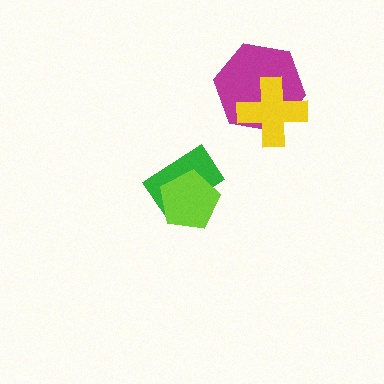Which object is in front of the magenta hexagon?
The yellow cross is in front of the magenta hexagon.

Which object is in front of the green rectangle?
The lime pentagon is in front of the green rectangle.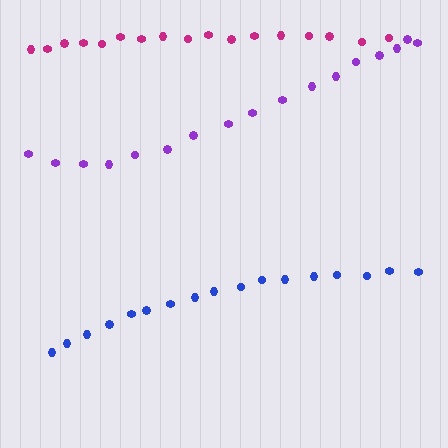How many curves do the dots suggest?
There are 3 distinct paths.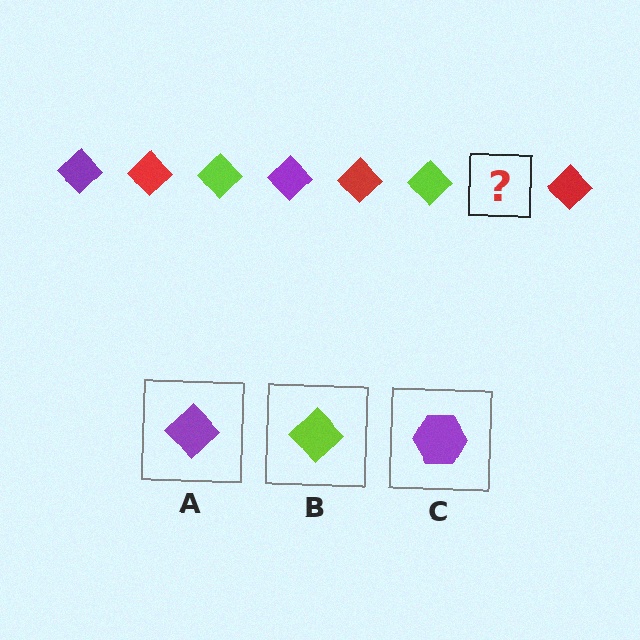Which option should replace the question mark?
Option A.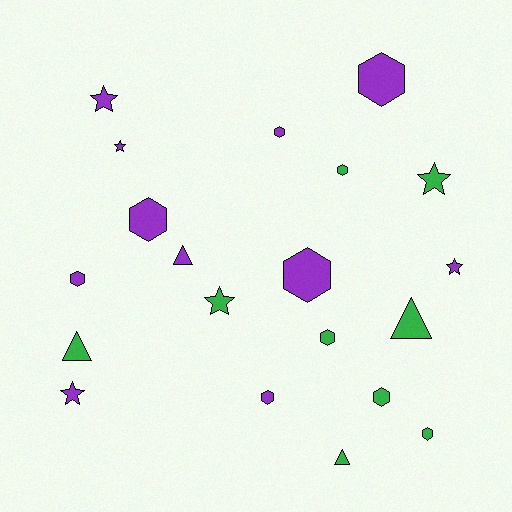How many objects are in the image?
There are 20 objects.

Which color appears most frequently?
Purple, with 11 objects.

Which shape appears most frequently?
Hexagon, with 10 objects.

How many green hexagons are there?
There are 4 green hexagons.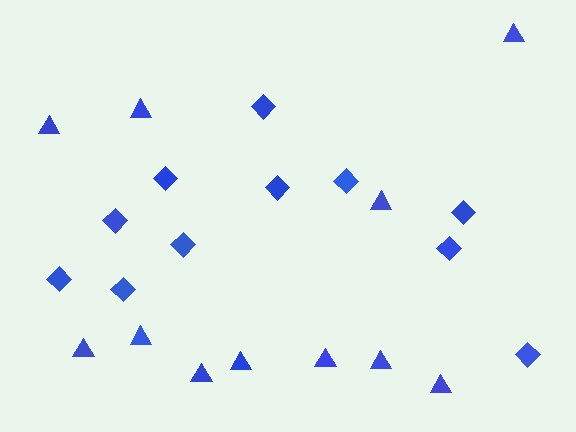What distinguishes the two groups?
There are 2 groups: one group of triangles (11) and one group of diamonds (11).